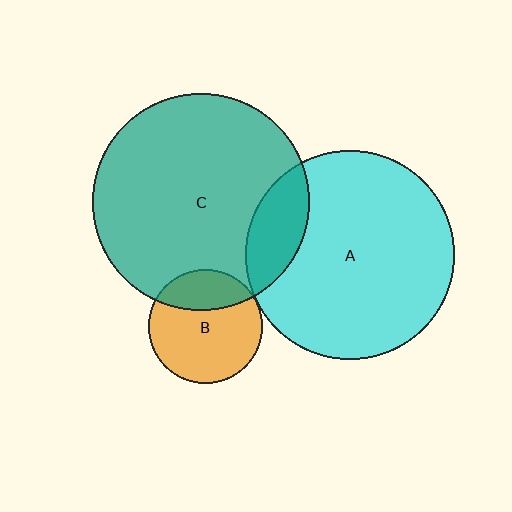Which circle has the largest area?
Circle C (teal).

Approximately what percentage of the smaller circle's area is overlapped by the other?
Approximately 30%.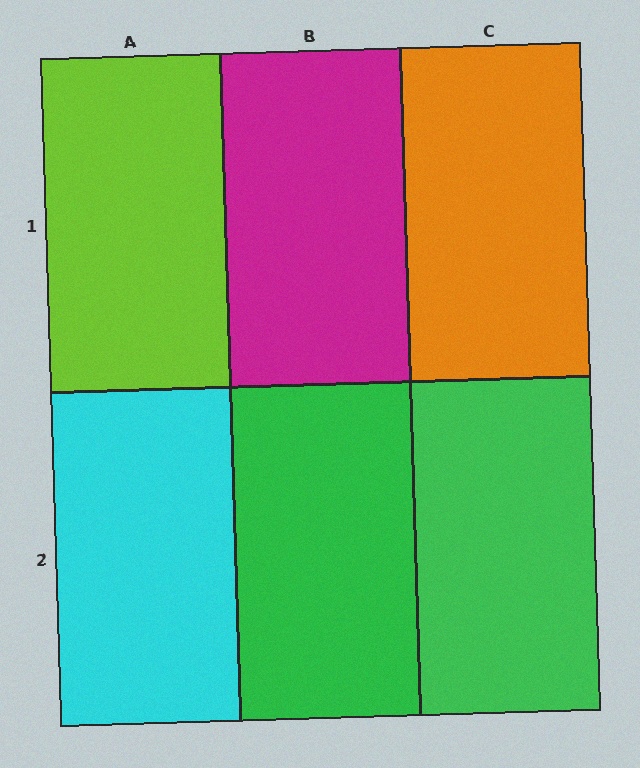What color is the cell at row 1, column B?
Magenta.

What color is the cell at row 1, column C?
Orange.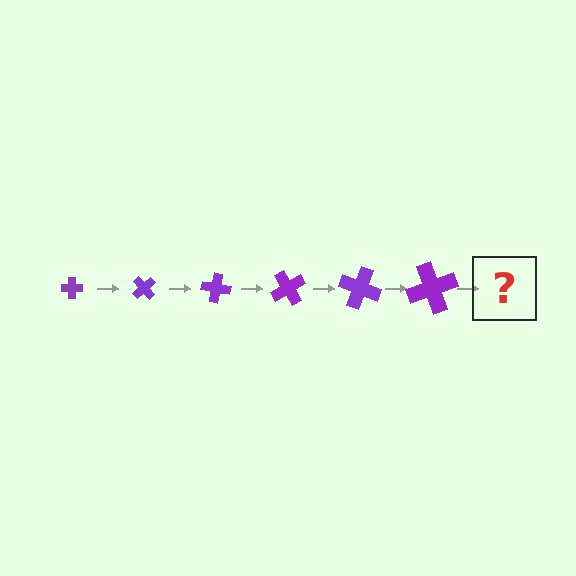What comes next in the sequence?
The next element should be a cross, larger than the previous one and rotated 300 degrees from the start.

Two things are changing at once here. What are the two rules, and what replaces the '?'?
The two rules are that the cross grows larger each step and it rotates 50 degrees each step. The '?' should be a cross, larger than the previous one and rotated 300 degrees from the start.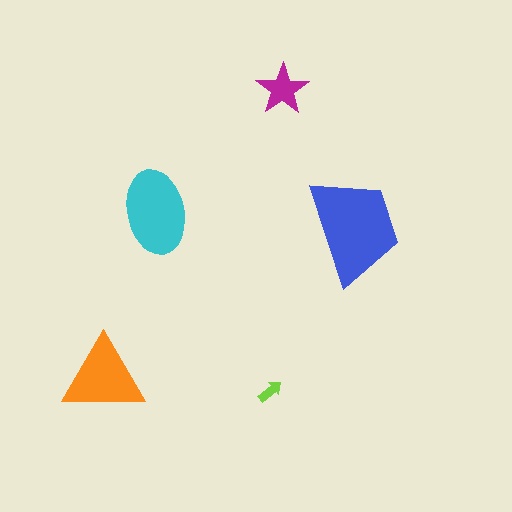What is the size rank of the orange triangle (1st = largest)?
3rd.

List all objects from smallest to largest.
The lime arrow, the magenta star, the orange triangle, the cyan ellipse, the blue trapezoid.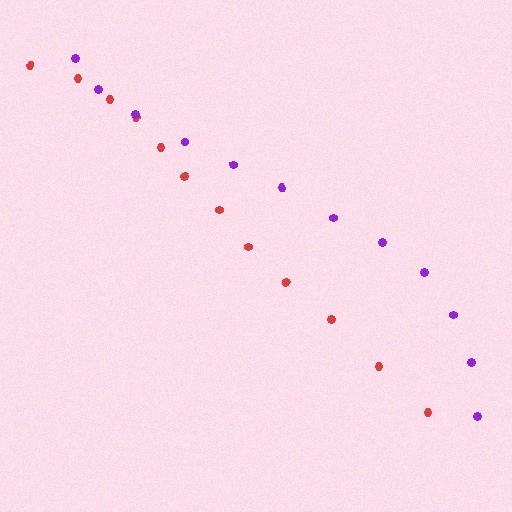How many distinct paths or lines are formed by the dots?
There are 2 distinct paths.